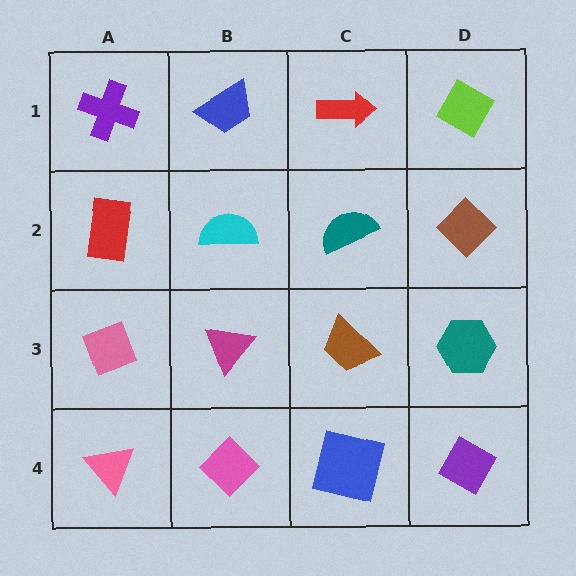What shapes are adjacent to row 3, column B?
A cyan semicircle (row 2, column B), a pink diamond (row 4, column B), a pink diamond (row 3, column A), a brown trapezoid (row 3, column C).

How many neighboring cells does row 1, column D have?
2.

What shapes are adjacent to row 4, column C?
A brown trapezoid (row 3, column C), a pink diamond (row 4, column B), a purple diamond (row 4, column D).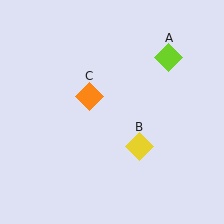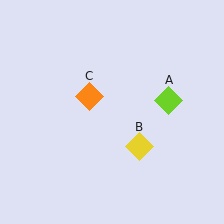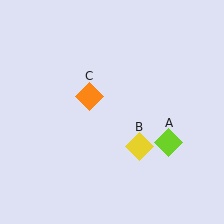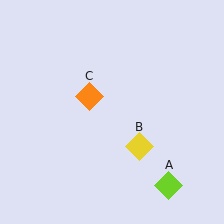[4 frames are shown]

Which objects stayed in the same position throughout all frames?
Yellow diamond (object B) and orange diamond (object C) remained stationary.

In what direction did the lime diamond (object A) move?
The lime diamond (object A) moved down.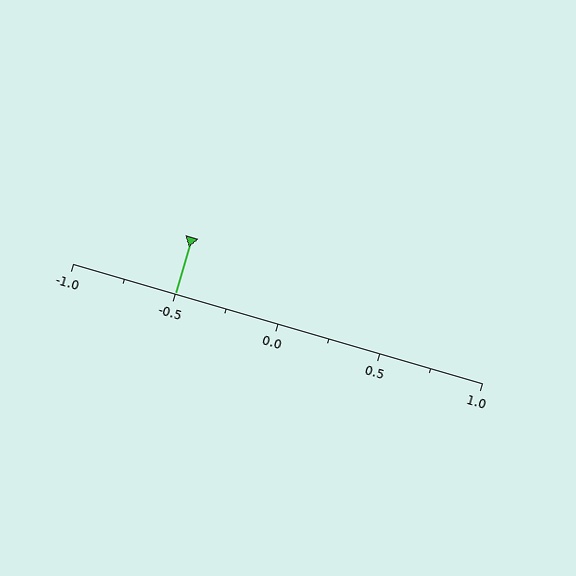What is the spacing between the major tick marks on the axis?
The major ticks are spaced 0.5 apart.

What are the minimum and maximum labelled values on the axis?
The axis runs from -1.0 to 1.0.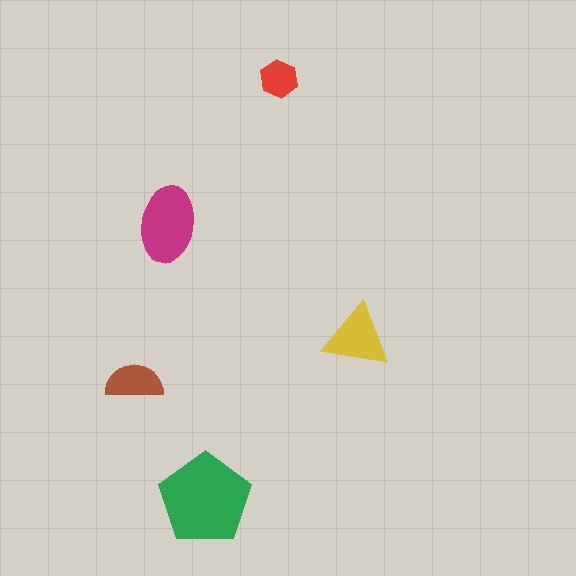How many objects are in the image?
There are 5 objects in the image.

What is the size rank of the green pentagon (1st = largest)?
1st.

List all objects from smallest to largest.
The red hexagon, the brown semicircle, the yellow triangle, the magenta ellipse, the green pentagon.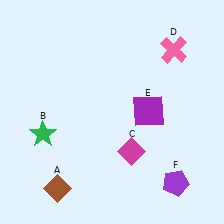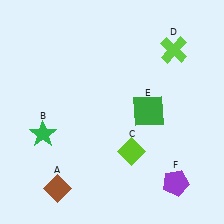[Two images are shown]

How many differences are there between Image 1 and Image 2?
There are 3 differences between the two images.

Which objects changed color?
C changed from magenta to lime. D changed from pink to lime. E changed from purple to green.